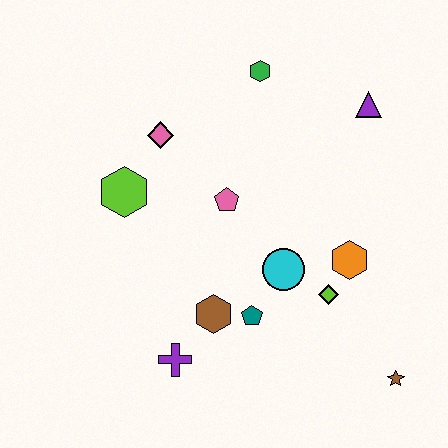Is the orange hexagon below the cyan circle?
No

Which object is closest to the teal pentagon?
The brown hexagon is closest to the teal pentagon.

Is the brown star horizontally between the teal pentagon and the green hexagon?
No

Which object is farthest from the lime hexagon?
The brown star is farthest from the lime hexagon.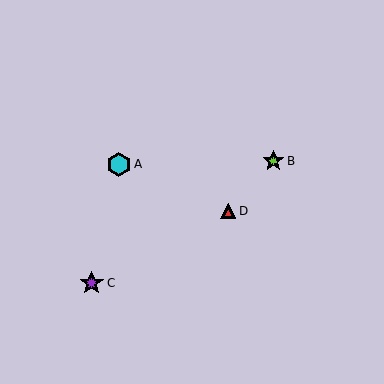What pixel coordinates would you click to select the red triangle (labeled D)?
Click at (228, 211) to select the red triangle D.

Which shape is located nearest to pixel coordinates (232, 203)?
The red triangle (labeled D) at (228, 211) is nearest to that location.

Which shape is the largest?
The purple star (labeled C) is the largest.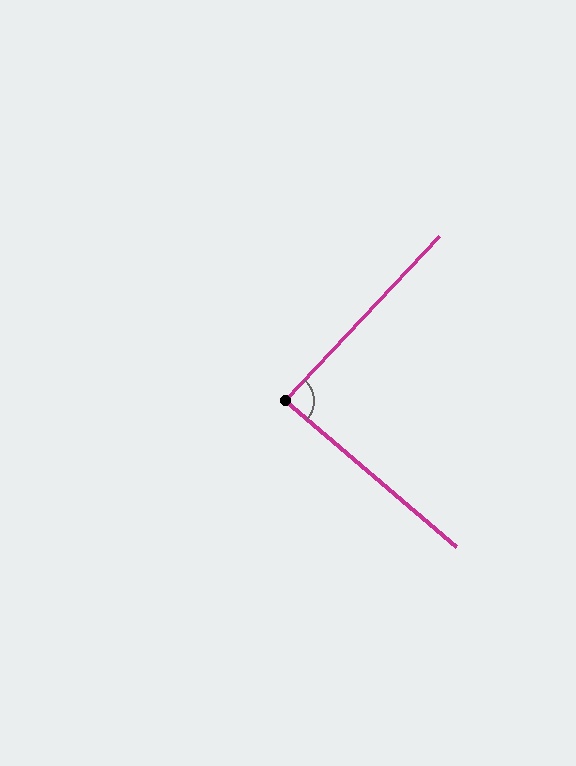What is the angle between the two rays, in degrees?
Approximately 88 degrees.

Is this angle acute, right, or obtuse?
It is approximately a right angle.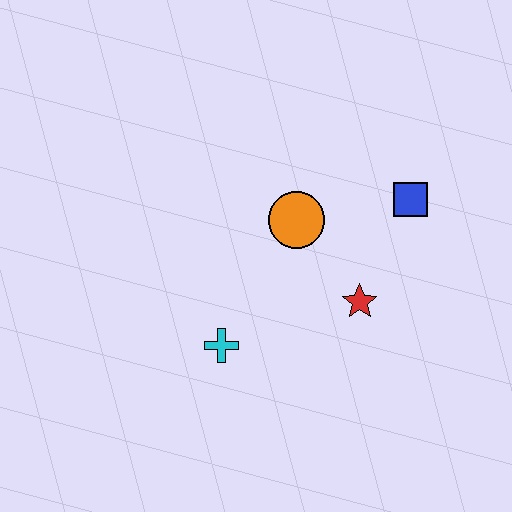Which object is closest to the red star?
The orange circle is closest to the red star.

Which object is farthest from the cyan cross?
The blue square is farthest from the cyan cross.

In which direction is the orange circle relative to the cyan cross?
The orange circle is above the cyan cross.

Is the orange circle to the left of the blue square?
Yes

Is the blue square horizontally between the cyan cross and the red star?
No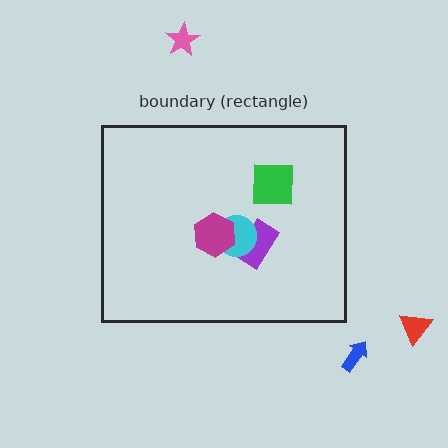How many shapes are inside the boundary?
4 inside, 3 outside.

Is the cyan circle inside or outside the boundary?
Inside.